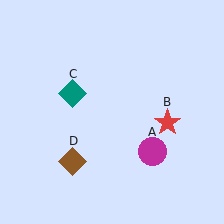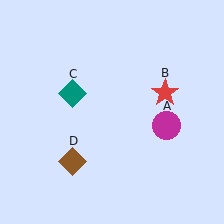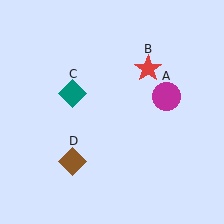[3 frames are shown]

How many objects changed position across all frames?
2 objects changed position: magenta circle (object A), red star (object B).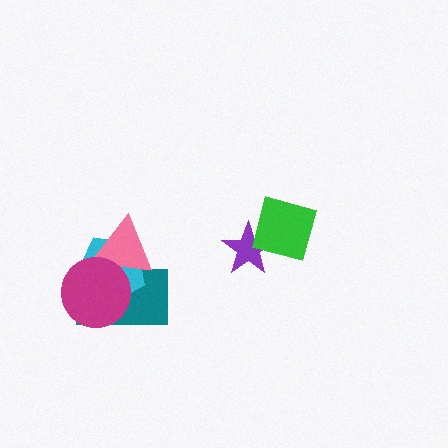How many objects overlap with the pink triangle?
3 objects overlap with the pink triangle.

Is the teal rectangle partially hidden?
Yes, it is partially covered by another shape.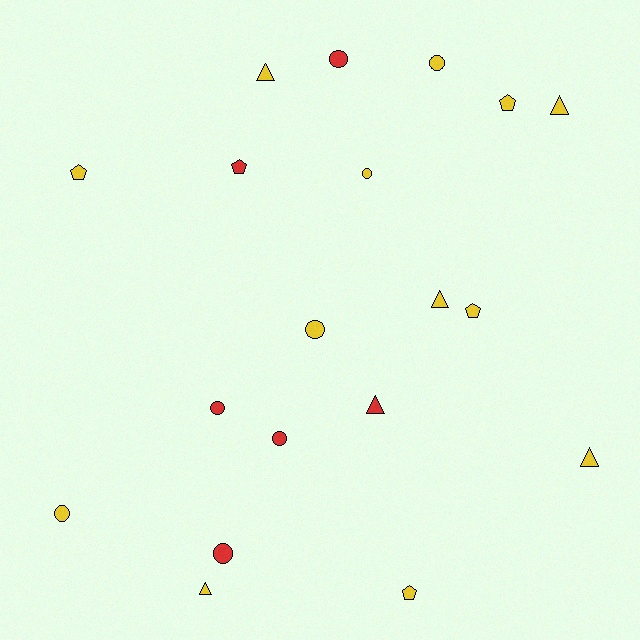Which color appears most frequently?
Yellow, with 13 objects.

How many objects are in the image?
There are 19 objects.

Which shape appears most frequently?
Circle, with 8 objects.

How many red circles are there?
There are 4 red circles.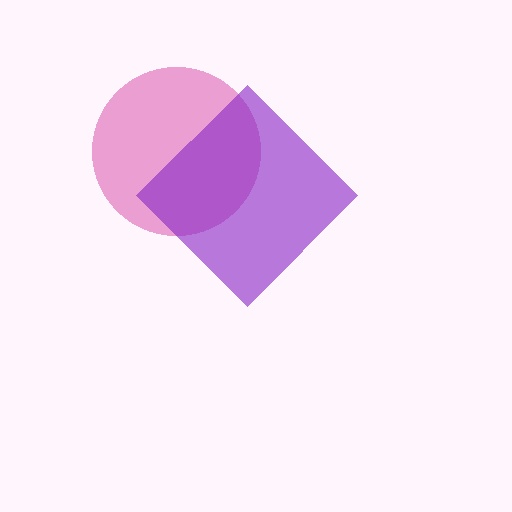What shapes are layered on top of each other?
The layered shapes are: a magenta circle, a purple diamond.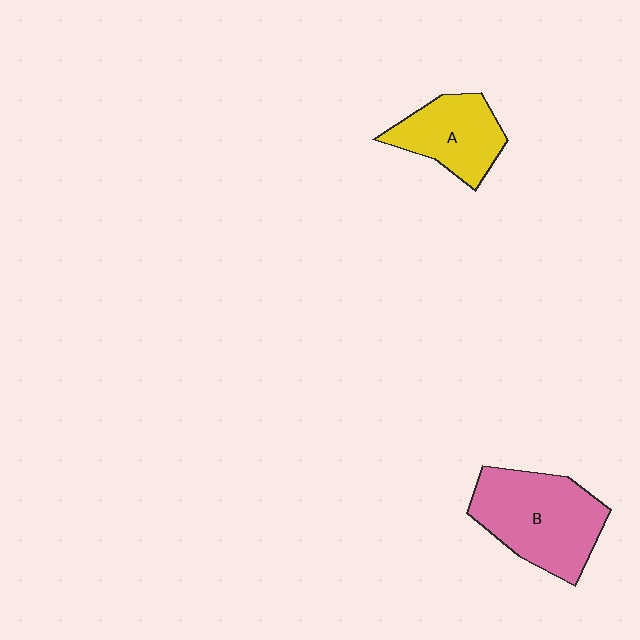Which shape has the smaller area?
Shape A (yellow).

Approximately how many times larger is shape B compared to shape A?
Approximately 1.5 times.